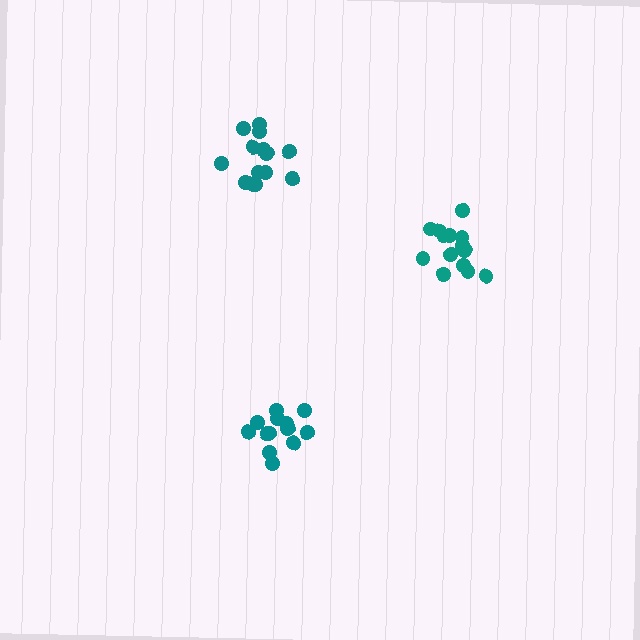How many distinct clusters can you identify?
There are 3 distinct clusters.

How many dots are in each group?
Group 1: 14 dots, Group 2: 14 dots, Group 3: 14 dots (42 total).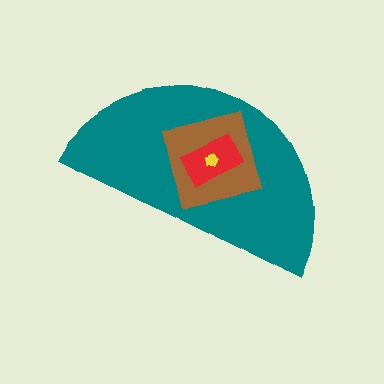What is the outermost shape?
The teal semicircle.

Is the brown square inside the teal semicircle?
Yes.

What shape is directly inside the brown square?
The red rectangle.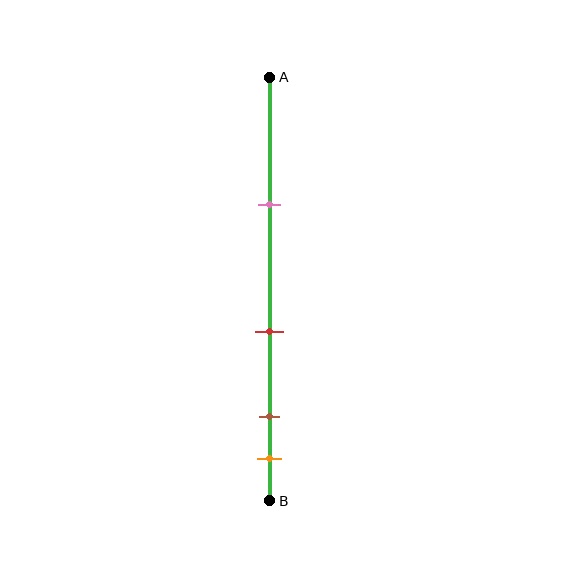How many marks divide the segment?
There are 4 marks dividing the segment.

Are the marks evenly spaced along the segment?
No, the marks are not evenly spaced.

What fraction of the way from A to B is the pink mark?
The pink mark is approximately 30% (0.3) of the way from A to B.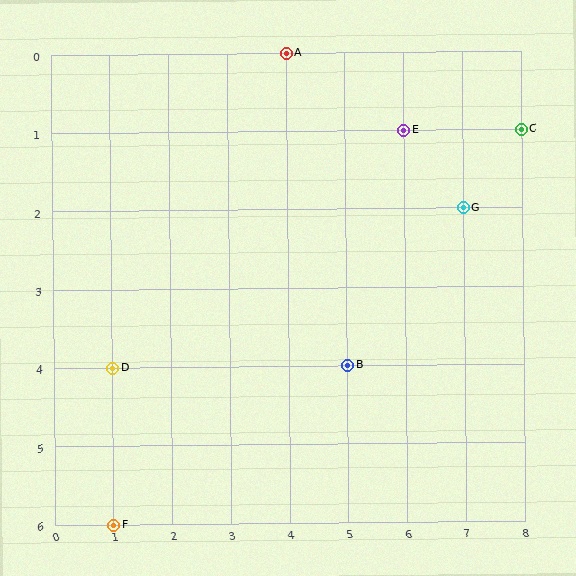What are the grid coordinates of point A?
Point A is at grid coordinates (4, 0).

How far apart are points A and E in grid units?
Points A and E are 2 columns and 1 row apart (about 2.2 grid units diagonally).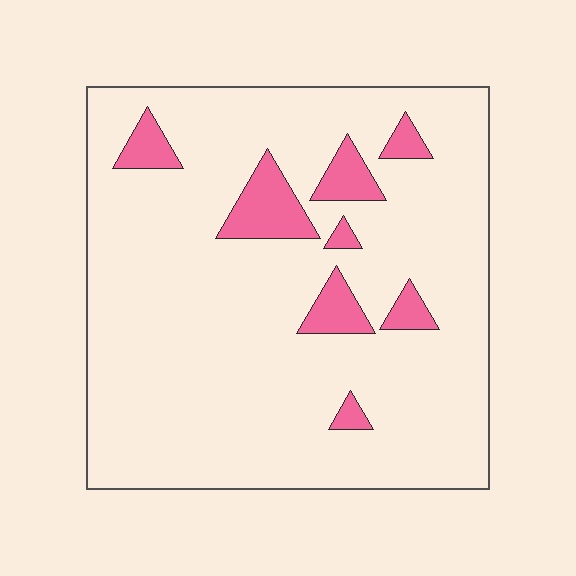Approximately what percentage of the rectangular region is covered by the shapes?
Approximately 10%.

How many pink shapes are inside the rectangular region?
8.